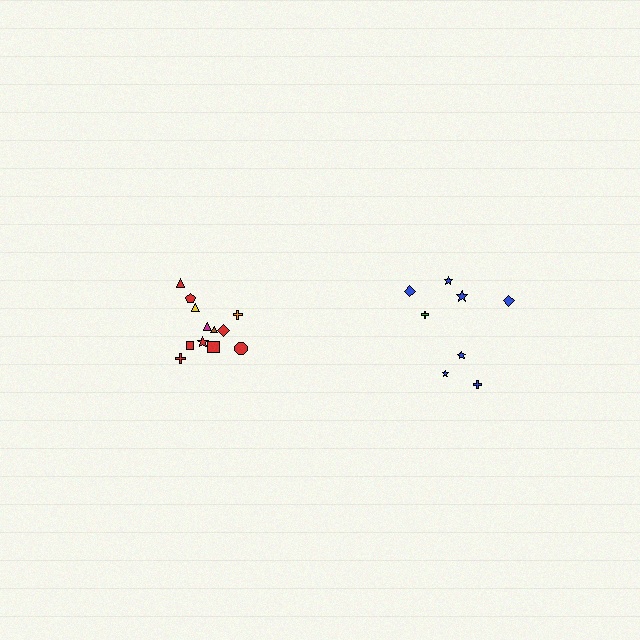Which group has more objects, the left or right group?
The left group.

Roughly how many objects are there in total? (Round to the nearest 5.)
Roughly 20 objects in total.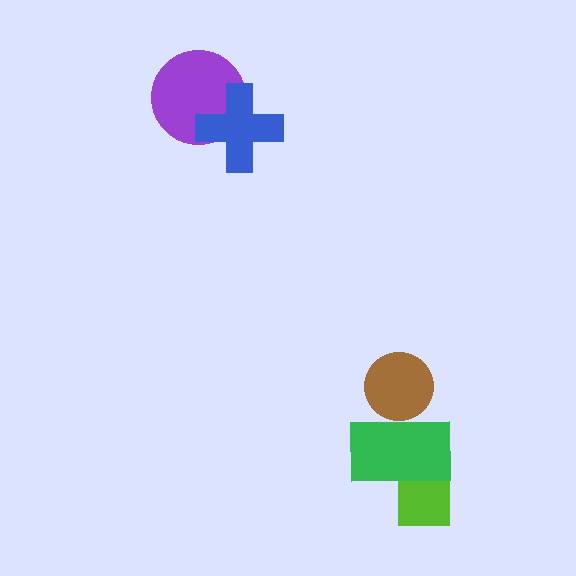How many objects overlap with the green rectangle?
2 objects overlap with the green rectangle.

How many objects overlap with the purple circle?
1 object overlaps with the purple circle.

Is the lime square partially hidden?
Yes, it is partially covered by another shape.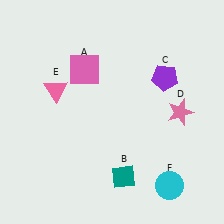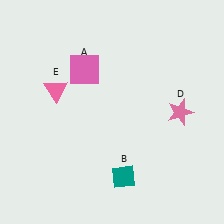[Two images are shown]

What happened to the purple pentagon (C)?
The purple pentagon (C) was removed in Image 2. It was in the top-right area of Image 1.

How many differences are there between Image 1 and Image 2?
There are 2 differences between the two images.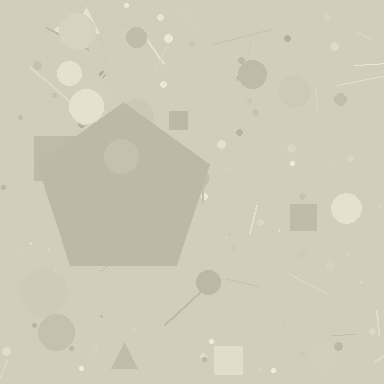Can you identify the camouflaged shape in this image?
The camouflaged shape is a pentagon.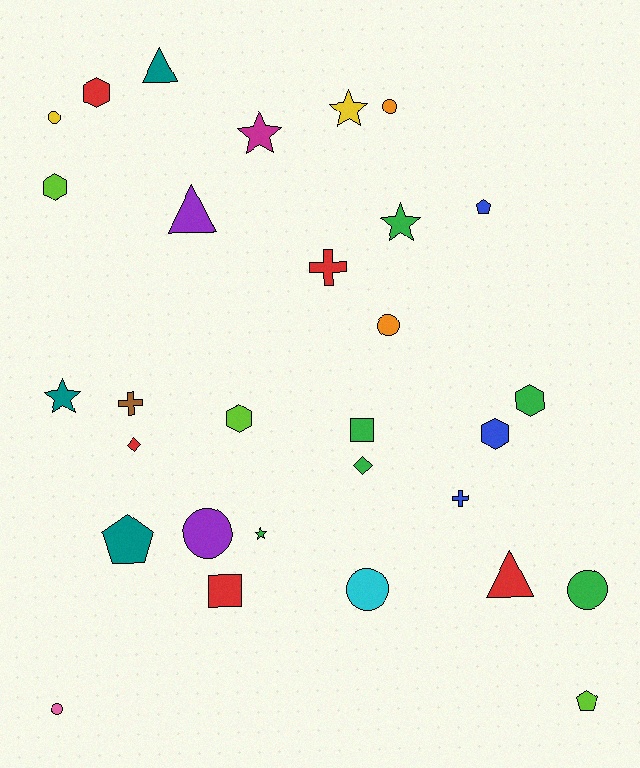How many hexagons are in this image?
There are 5 hexagons.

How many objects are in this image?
There are 30 objects.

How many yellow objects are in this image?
There are 2 yellow objects.